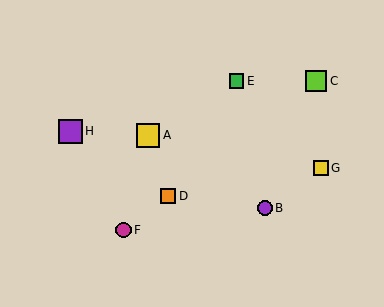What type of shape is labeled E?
Shape E is a green square.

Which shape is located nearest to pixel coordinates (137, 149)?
The yellow square (labeled A) at (148, 135) is nearest to that location.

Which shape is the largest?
The purple square (labeled H) is the largest.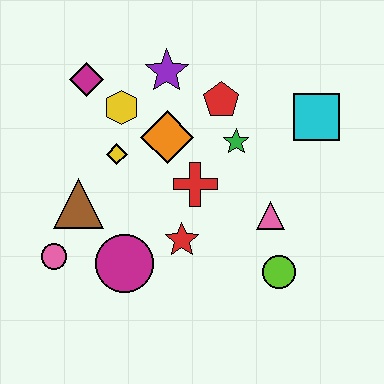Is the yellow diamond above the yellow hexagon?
No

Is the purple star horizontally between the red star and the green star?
No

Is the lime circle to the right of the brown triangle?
Yes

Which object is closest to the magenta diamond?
The yellow hexagon is closest to the magenta diamond.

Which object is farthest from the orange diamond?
The lime circle is farthest from the orange diamond.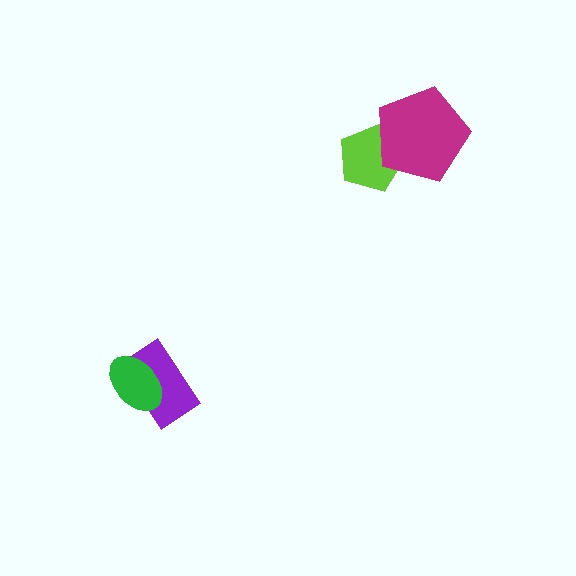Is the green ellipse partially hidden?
No, no other shape covers it.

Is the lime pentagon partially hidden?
Yes, it is partially covered by another shape.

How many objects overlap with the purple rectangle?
1 object overlaps with the purple rectangle.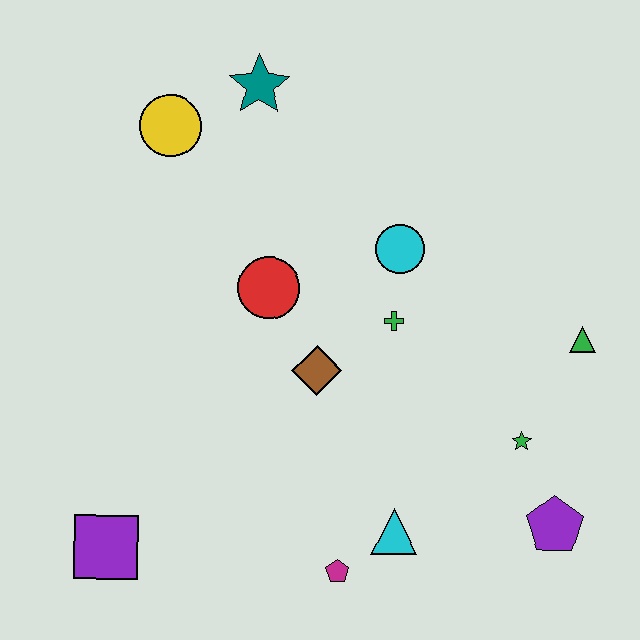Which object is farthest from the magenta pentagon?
The teal star is farthest from the magenta pentagon.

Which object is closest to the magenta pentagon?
The cyan triangle is closest to the magenta pentagon.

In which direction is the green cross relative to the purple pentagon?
The green cross is above the purple pentagon.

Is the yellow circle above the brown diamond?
Yes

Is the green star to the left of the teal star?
No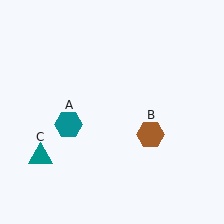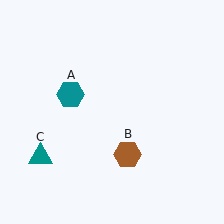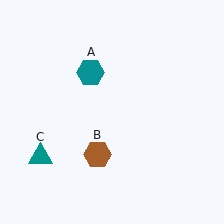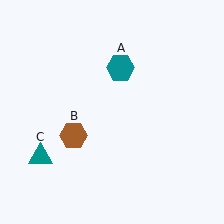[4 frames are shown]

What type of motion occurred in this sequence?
The teal hexagon (object A), brown hexagon (object B) rotated clockwise around the center of the scene.